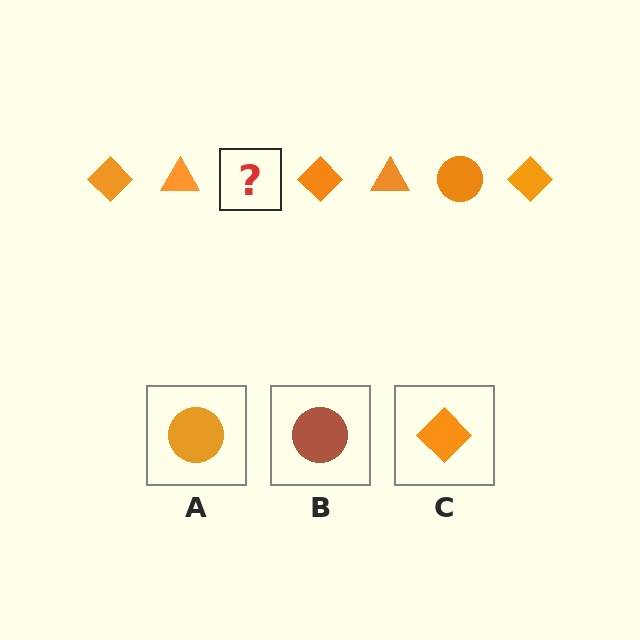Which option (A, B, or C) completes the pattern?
A.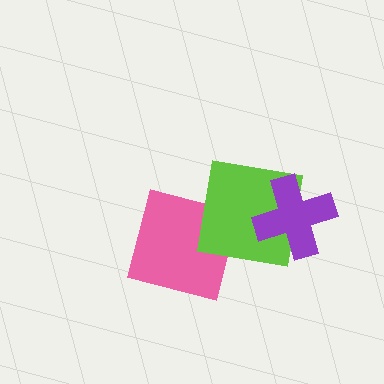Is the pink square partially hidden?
Yes, it is partially covered by another shape.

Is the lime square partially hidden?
Yes, it is partially covered by another shape.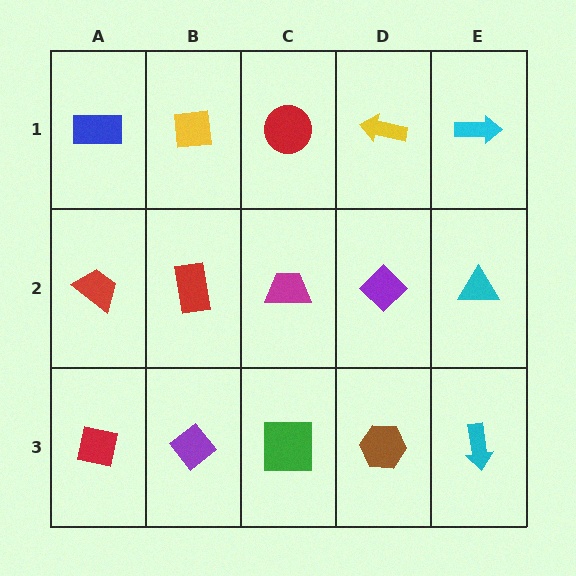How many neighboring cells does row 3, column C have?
3.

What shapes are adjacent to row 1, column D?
A purple diamond (row 2, column D), a red circle (row 1, column C), a cyan arrow (row 1, column E).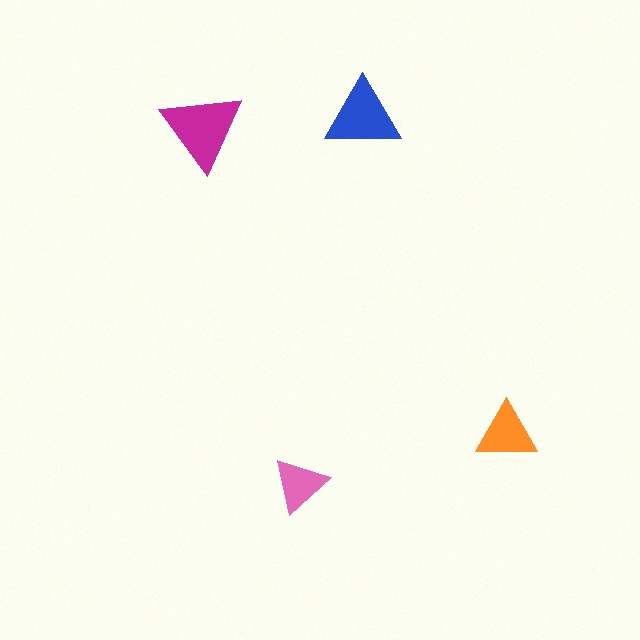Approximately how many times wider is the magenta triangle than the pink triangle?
About 1.5 times wider.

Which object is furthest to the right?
The orange triangle is rightmost.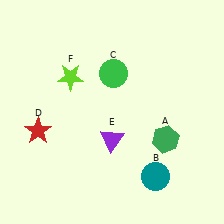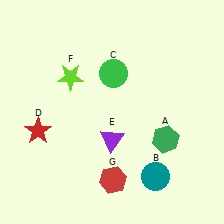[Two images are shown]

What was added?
A red hexagon (G) was added in Image 2.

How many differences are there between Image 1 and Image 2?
There is 1 difference between the two images.